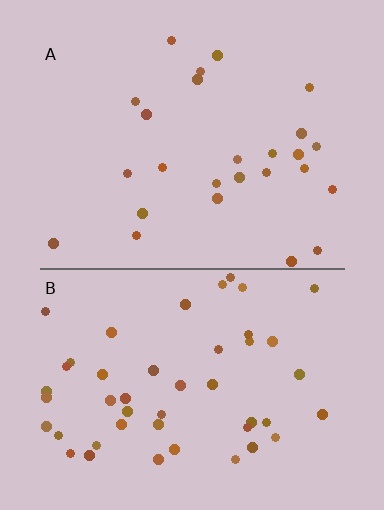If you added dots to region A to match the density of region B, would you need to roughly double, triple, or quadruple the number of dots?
Approximately double.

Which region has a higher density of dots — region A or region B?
B (the bottom).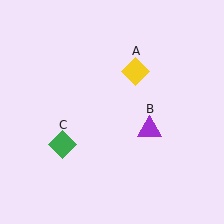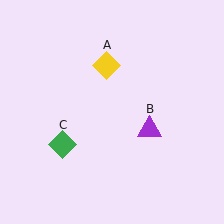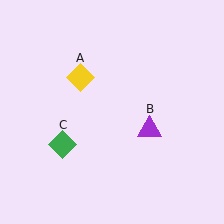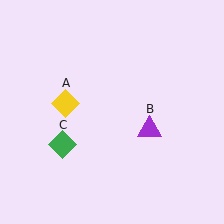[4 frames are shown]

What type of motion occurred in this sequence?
The yellow diamond (object A) rotated counterclockwise around the center of the scene.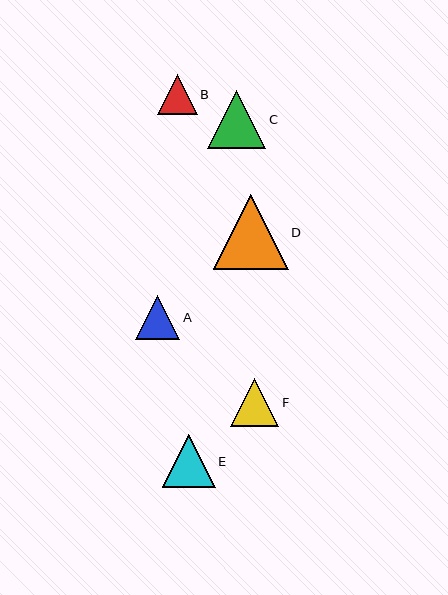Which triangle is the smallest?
Triangle B is the smallest with a size of approximately 40 pixels.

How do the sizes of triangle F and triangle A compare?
Triangle F and triangle A are approximately the same size.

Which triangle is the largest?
Triangle D is the largest with a size of approximately 75 pixels.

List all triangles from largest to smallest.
From largest to smallest: D, C, E, F, A, B.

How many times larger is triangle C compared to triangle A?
Triangle C is approximately 1.3 times the size of triangle A.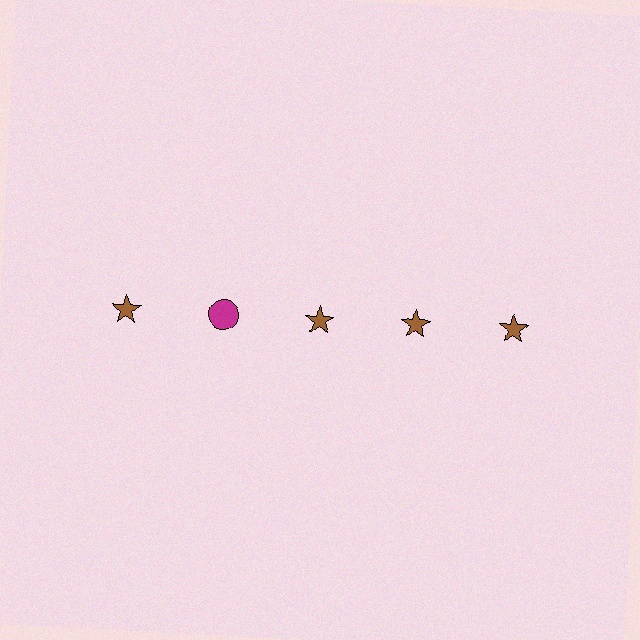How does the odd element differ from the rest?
It differs in both color (magenta instead of brown) and shape (circle instead of star).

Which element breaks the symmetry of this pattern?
The magenta circle in the top row, second from left column breaks the symmetry. All other shapes are brown stars.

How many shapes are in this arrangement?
There are 5 shapes arranged in a grid pattern.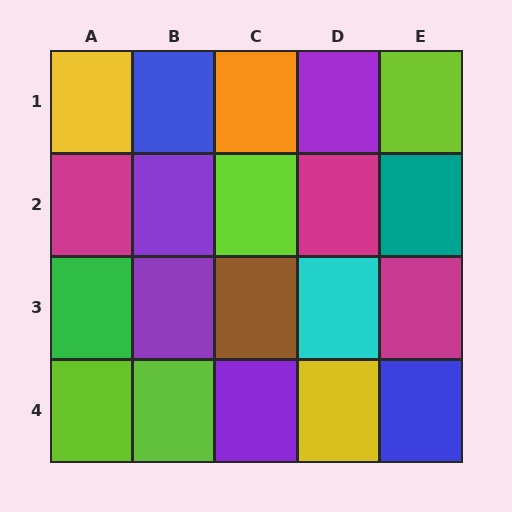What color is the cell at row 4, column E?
Blue.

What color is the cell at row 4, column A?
Lime.